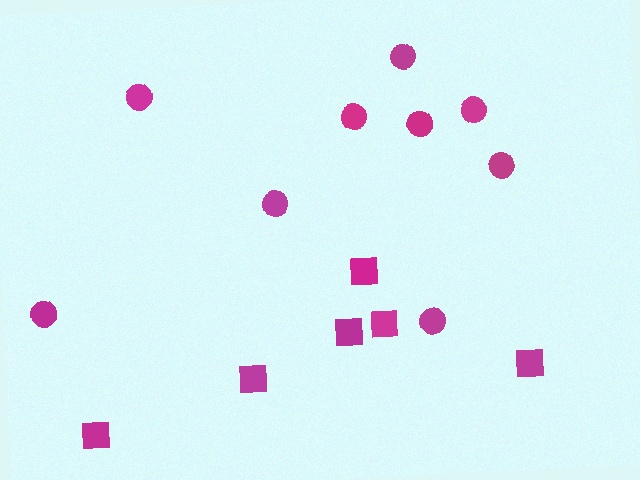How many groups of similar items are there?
There are 2 groups: one group of squares (6) and one group of circles (9).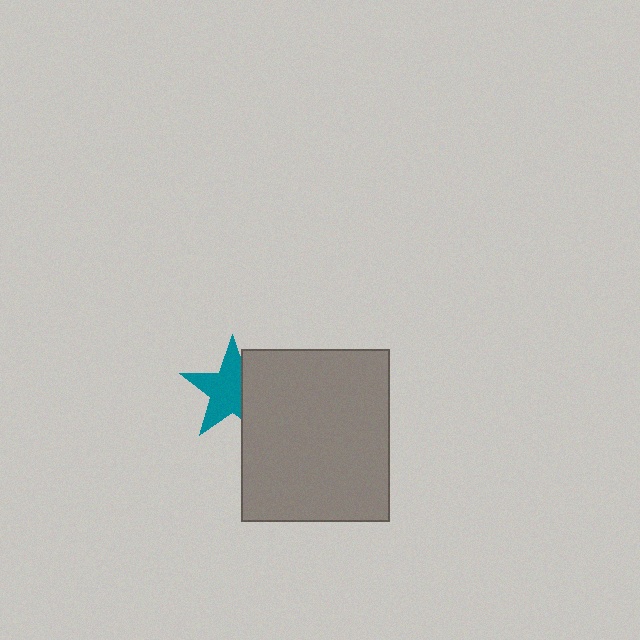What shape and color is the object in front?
The object in front is a gray rectangle.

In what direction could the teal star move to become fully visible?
The teal star could move left. That would shift it out from behind the gray rectangle entirely.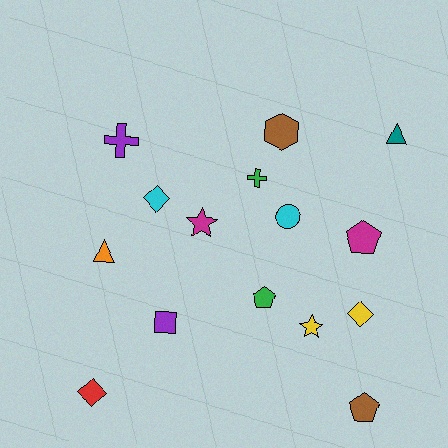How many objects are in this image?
There are 15 objects.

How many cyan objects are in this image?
There are 2 cyan objects.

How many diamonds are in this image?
There are 3 diamonds.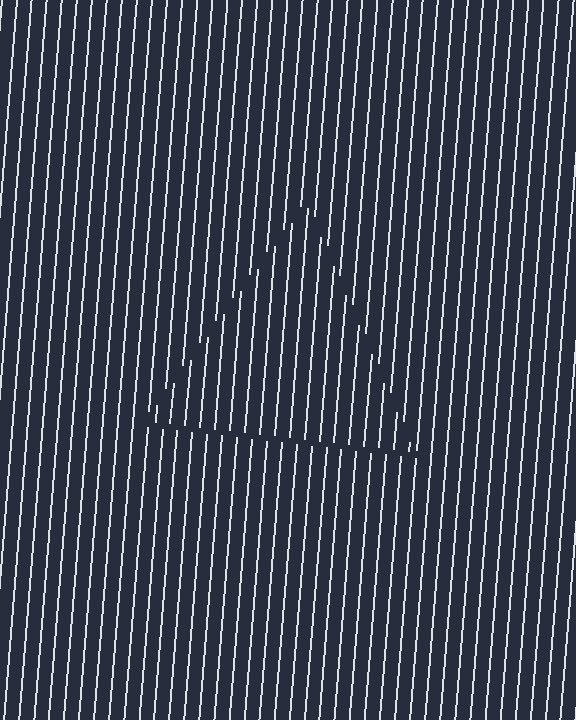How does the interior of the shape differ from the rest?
The interior of the shape contains the same grating, shifted by half a period — the contour is defined by the phase discontinuity where line-ends from the inner and outer gratings abut.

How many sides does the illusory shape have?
3 sides — the line-ends trace a triangle.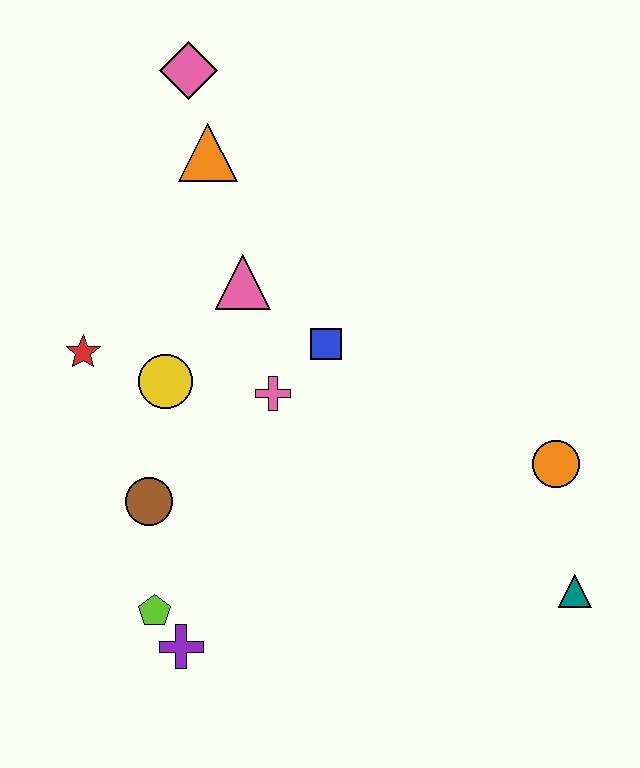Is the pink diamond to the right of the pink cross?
No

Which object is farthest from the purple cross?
The pink diamond is farthest from the purple cross.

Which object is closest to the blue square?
The pink cross is closest to the blue square.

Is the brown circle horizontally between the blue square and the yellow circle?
No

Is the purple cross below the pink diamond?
Yes